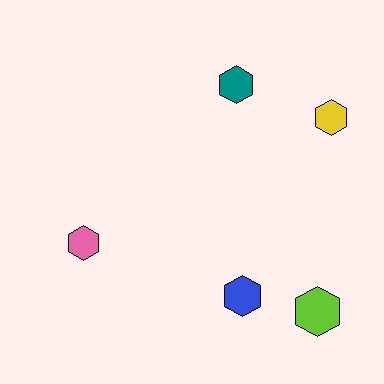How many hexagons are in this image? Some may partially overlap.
There are 5 hexagons.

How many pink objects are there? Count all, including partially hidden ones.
There is 1 pink object.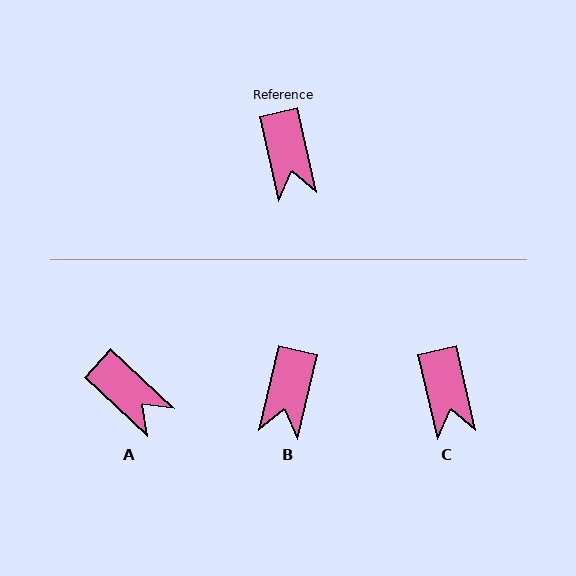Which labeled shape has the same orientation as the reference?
C.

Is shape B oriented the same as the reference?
No, it is off by about 26 degrees.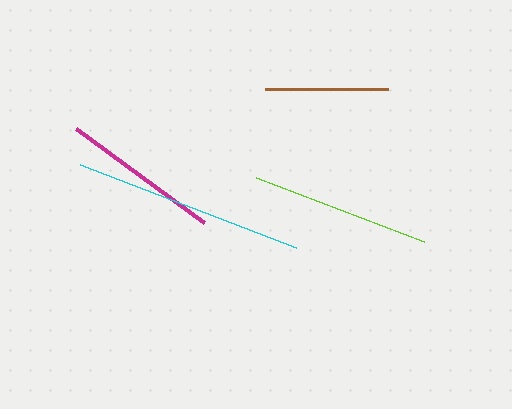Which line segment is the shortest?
The brown line is the shortest at approximately 123 pixels.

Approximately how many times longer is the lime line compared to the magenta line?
The lime line is approximately 1.1 times the length of the magenta line.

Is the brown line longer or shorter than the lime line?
The lime line is longer than the brown line.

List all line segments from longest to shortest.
From longest to shortest: cyan, lime, magenta, brown.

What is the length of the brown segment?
The brown segment is approximately 123 pixels long.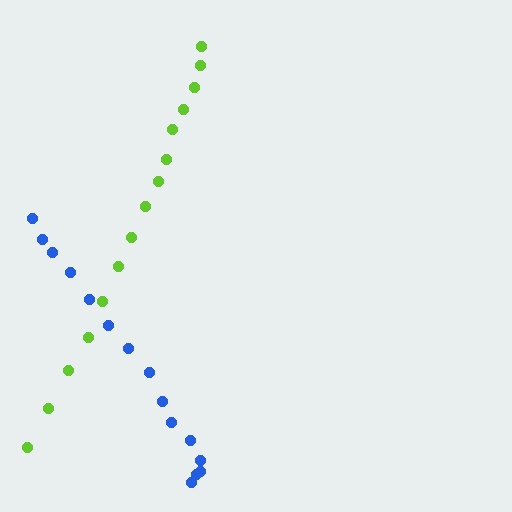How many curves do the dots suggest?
There are 2 distinct paths.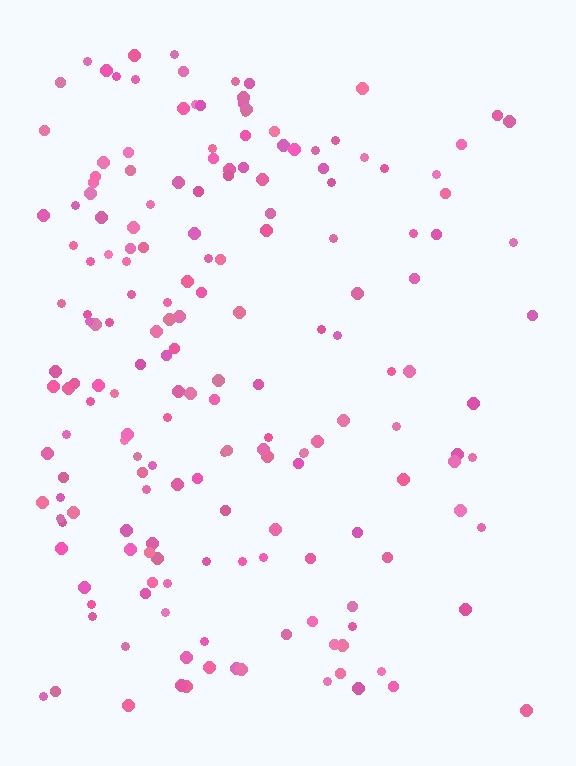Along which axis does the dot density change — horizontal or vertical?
Horizontal.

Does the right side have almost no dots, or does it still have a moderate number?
Still a moderate number, just noticeably fewer than the left.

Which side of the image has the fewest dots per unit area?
The right.